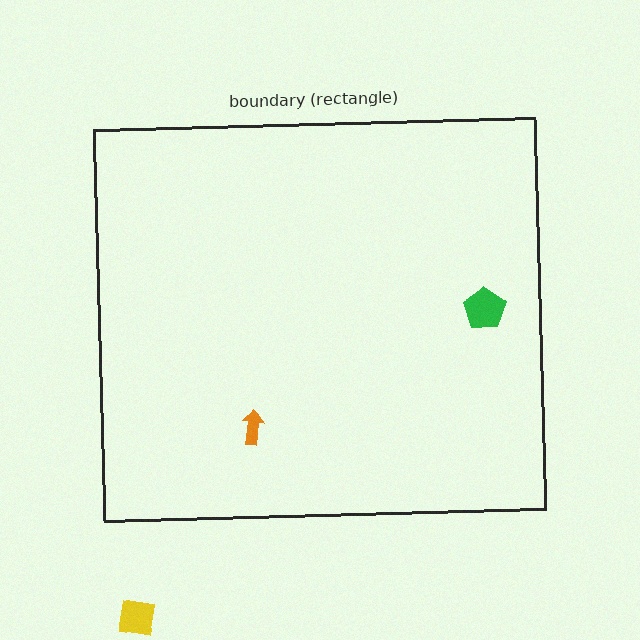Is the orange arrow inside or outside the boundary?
Inside.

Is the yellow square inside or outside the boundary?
Outside.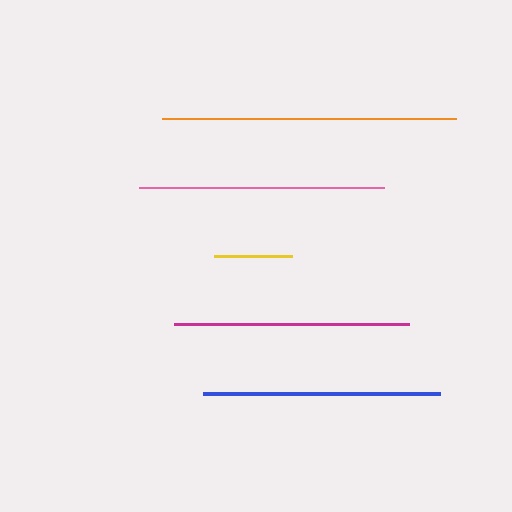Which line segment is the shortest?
The yellow line is the shortest at approximately 77 pixels.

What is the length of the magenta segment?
The magenta segment is approximately 235 pixels long.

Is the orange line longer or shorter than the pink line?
The orange line is longer than the pink line.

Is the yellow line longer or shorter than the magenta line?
The magenta line is longer than the yellow line.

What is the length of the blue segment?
The blue segment is approximately 237 pixels long.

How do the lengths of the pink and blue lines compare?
The pink and blue lines are approximately the same length.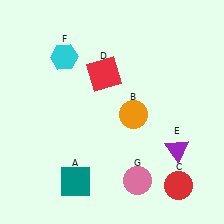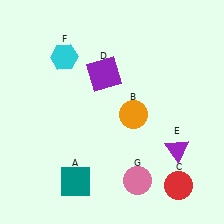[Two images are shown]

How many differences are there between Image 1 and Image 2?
There is 1 difference between the two images.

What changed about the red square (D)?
In Image 1, D is red. In Image 2, it changed to purple.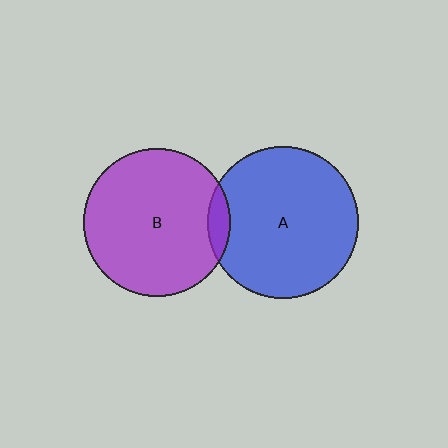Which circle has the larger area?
Circle A (blue).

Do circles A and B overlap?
Yes.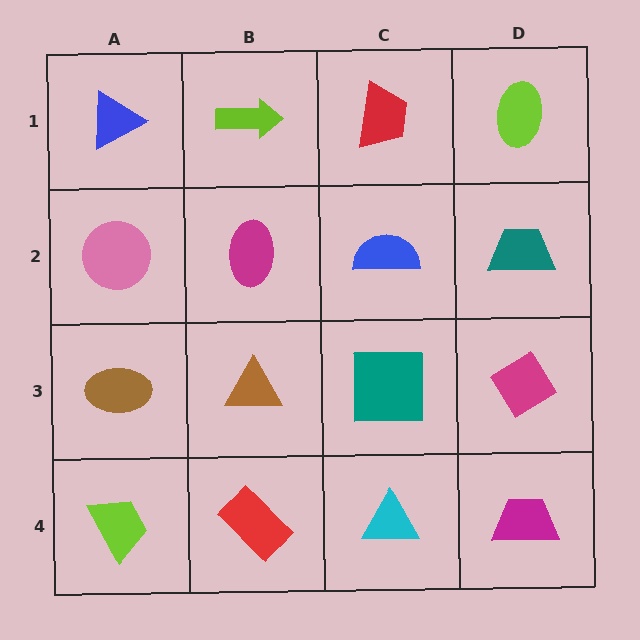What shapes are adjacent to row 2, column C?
A red trapezoid (row 1, column C), a teal square (row 3, column C), a magenta ellipse (row 2, column B), a teal trapezoid (row 2, column D).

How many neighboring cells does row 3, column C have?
4.